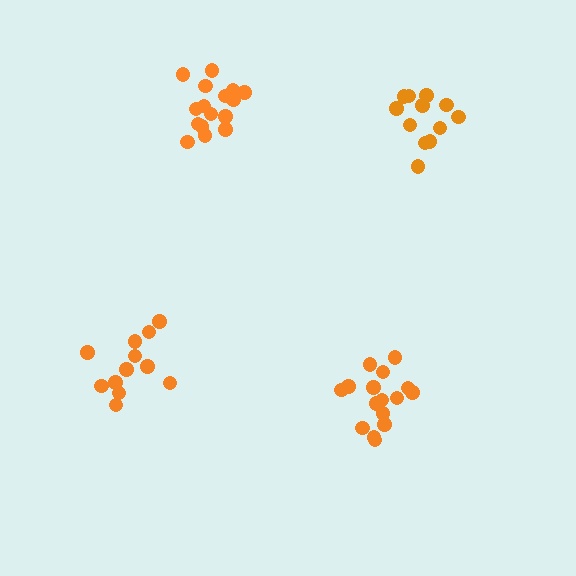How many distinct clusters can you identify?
There are 4 distinct clusters.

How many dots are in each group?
Group 1: 16 dots, Group 2: 16 dots, Group 3: 12 dots, Group 4: 12 dots (56 total).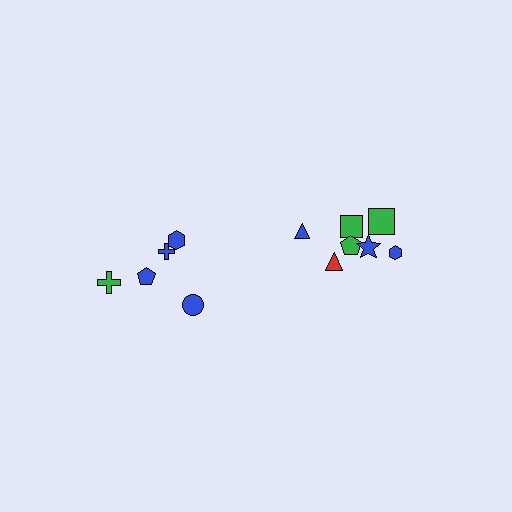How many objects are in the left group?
There are 5 objects.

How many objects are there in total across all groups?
There are 12 objects.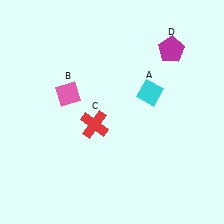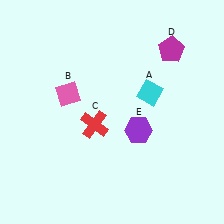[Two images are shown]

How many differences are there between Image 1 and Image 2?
There is 1 difference between the two images.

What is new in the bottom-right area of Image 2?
A purple hexagon (E) was added in the bottom-right area of Image 2.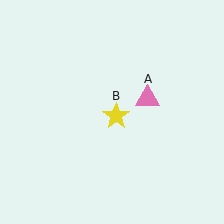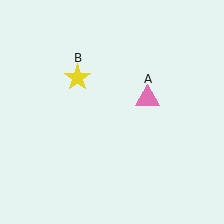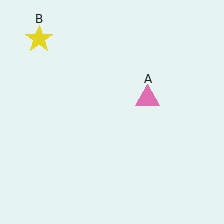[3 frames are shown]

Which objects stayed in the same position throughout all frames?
Pink triangle (object A) remained stationary.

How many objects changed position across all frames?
1 object changed position: yellow star (object B).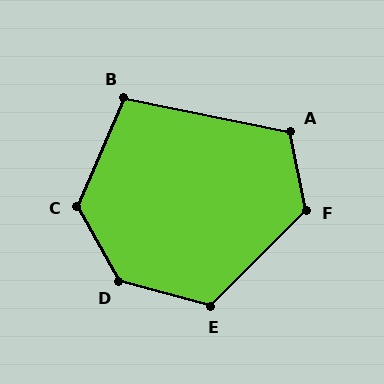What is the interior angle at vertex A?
Approximately 112 degrees (obtuse).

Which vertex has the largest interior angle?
D, at approximately 134 degrees.